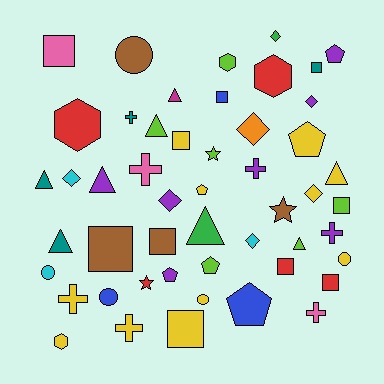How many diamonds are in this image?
There are 7 diamonds.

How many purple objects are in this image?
There are 7 purple objects.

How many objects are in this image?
There are 50 objects.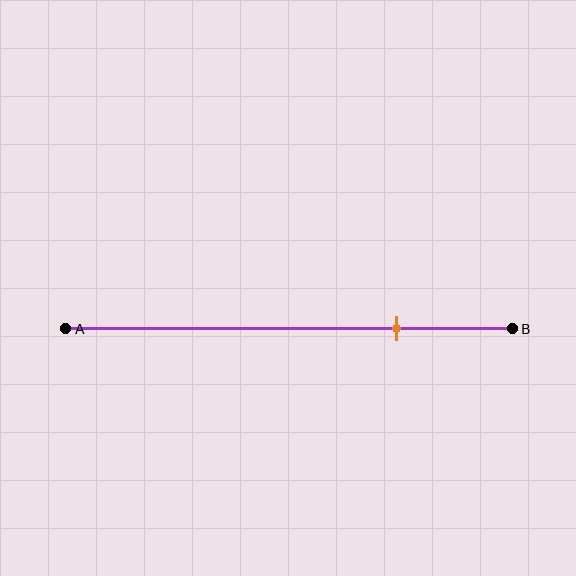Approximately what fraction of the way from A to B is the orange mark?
The orange mark is approximately 75% of the way from A to B.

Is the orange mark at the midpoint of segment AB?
No, the mark is at about 75% from A, not at the 50% midpoint.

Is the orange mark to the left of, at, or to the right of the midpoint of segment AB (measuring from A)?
The orange mark is to the right of the midpoint of segment AB.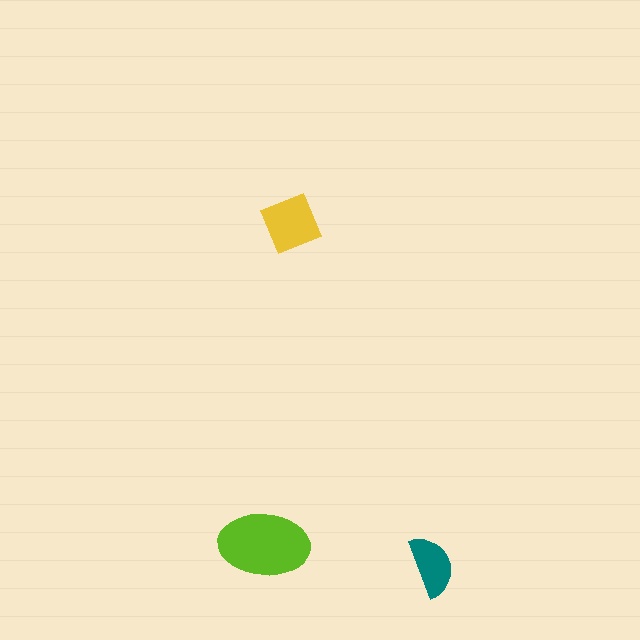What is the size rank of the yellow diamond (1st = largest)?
2nd.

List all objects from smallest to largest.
The teal semicircle, the yellow diamond, the lime ellipse.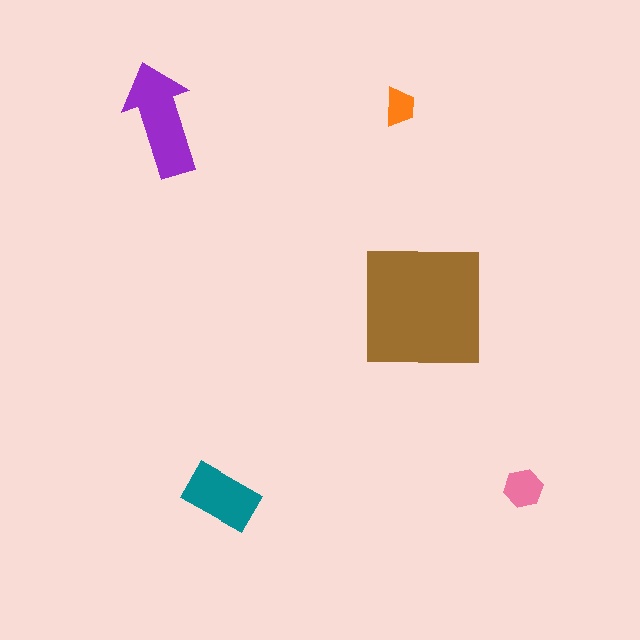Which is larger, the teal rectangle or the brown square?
The brown square.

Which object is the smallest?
The orange trapezoid.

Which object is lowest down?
The teal rectangle is bottommost.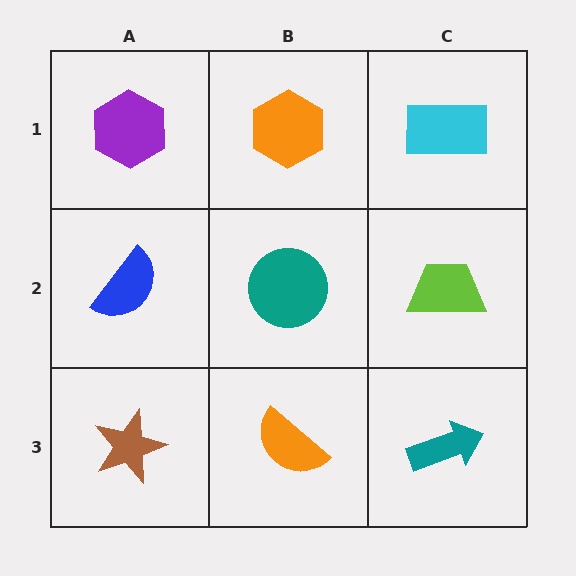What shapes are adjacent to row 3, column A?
A blue semicircle (row 2, column A), an orange semicircle (row 3, column B).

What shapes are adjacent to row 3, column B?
A teal circle (row 2, column B), a brown star (row 3, column A), a teal arrow (row 3, column C).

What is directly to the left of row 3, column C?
An orange semicircle.